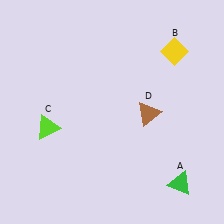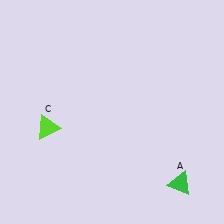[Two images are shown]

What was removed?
The yellow diamond (B), the brown triangle (D) were removed in Image 2.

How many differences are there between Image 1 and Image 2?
There are 2 differences between the two images.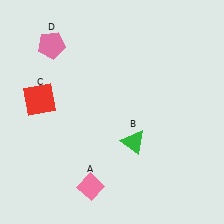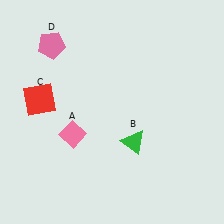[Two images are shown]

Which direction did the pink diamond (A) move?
The pink diamond (A) moved up.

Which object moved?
The pink diamond (A) moved up.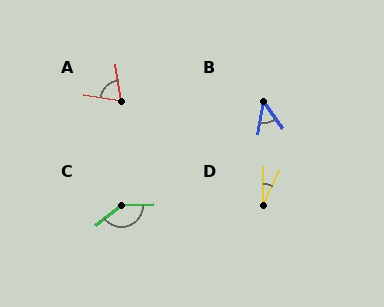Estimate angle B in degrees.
Approximately 45 degrees.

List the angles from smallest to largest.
D (26°), B (45°), A (72°), C (143°).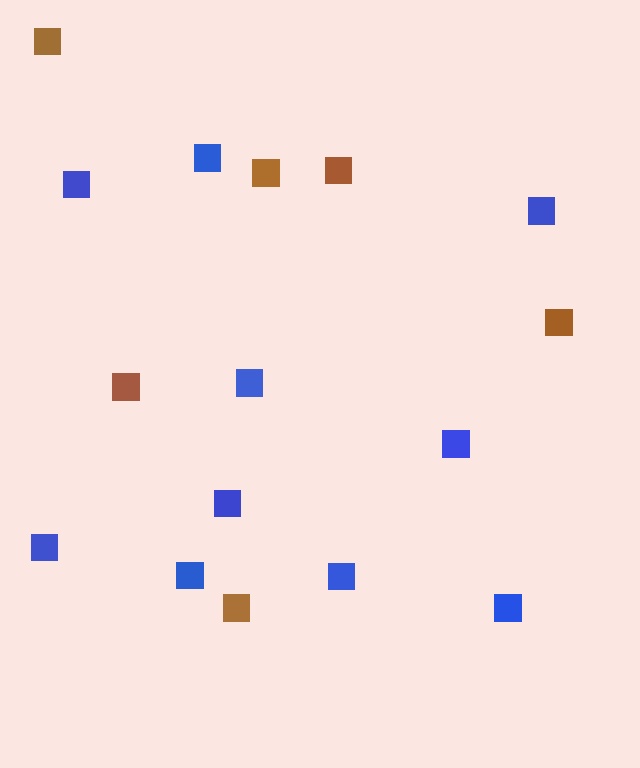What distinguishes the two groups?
There are 2 groups: one group of blue squares (10) and one group of brown squares (6).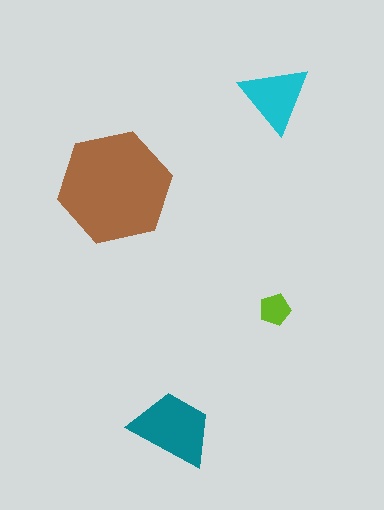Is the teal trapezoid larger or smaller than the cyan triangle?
Larger.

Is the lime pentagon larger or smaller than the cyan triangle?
Smaller.